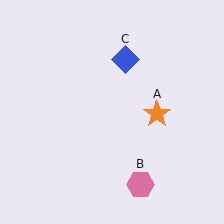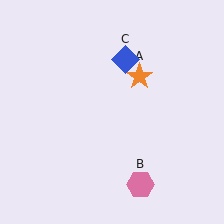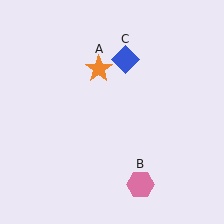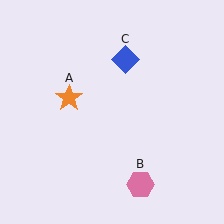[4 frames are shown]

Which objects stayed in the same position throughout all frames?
Pink hexagon (object B) and blue diamond (object C) remained stationary.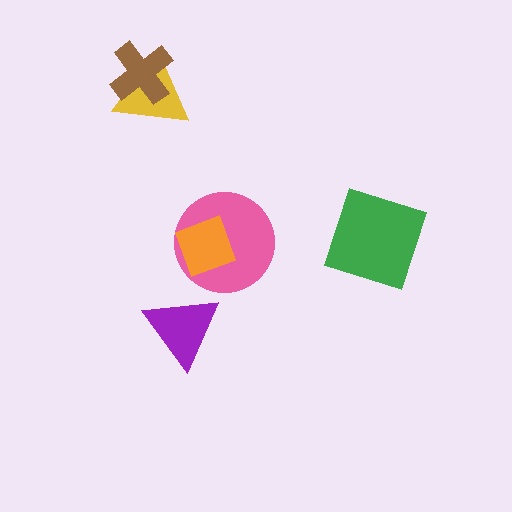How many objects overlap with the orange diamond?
1 object overlaps with the orange diamond.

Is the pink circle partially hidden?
Yes, it is partially covered by another shape.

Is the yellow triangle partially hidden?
Yes, it is partially covered by another shape.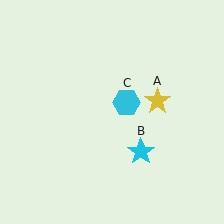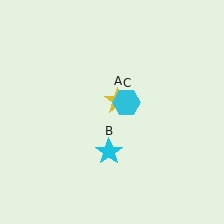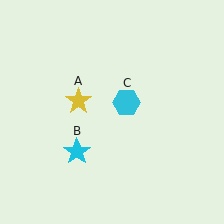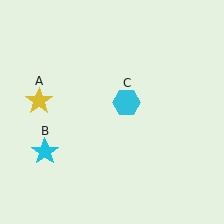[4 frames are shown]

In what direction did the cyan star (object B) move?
The cyan star (object B) moved left.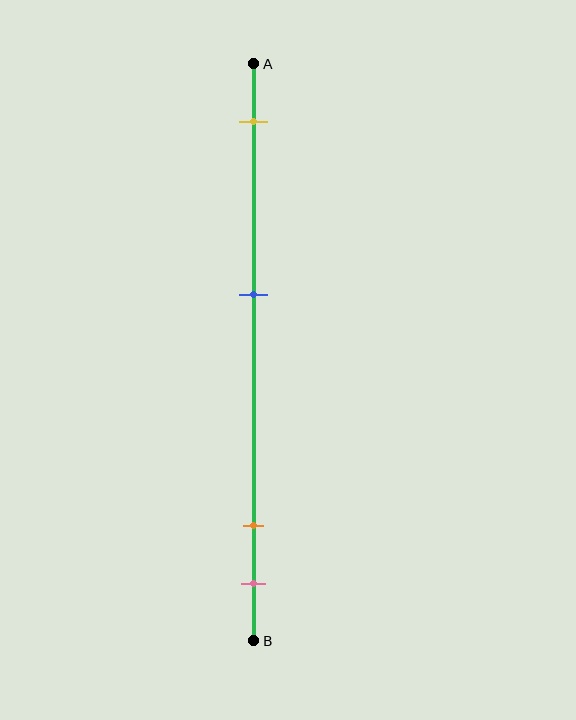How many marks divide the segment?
There are 4 marks dividing the segment.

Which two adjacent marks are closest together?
The orange and pink marks are the closest adjacent pair.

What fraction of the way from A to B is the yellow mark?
The yellow mark is approximately 10% (0.1) of the way from A to B.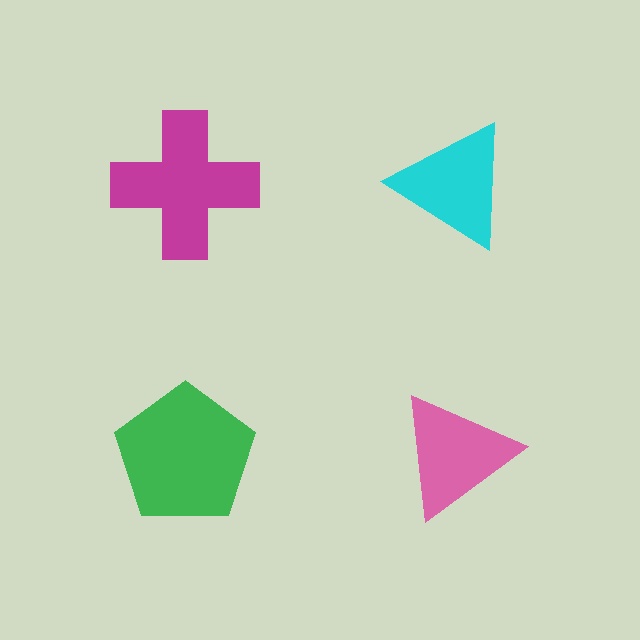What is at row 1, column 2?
A cyan triangle.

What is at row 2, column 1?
A green pentagon.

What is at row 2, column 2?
A pink triangle.